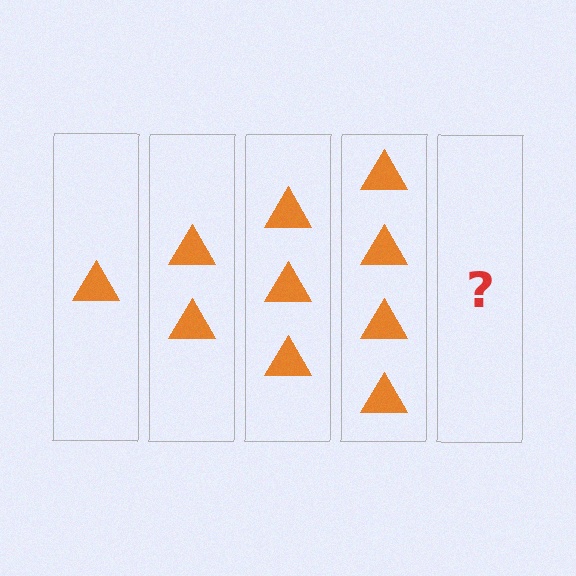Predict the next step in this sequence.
The next step is 5 triangles.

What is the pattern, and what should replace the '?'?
The pattern is that each step adds one more triangle. The '?' should be 5 triangles.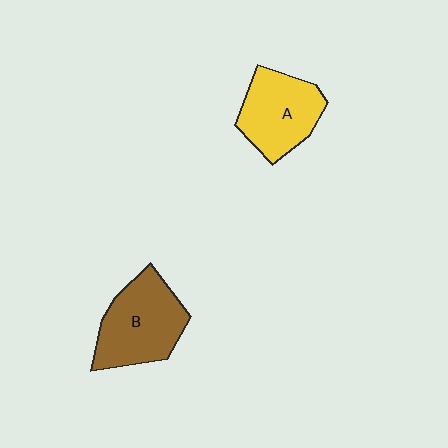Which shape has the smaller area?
Shape A (yellow).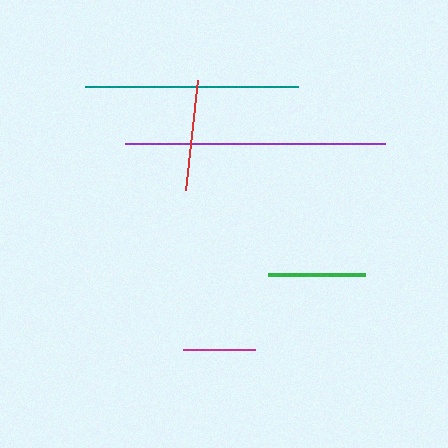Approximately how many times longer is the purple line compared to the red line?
The purple line is approximately 2.3 times the length of the red line.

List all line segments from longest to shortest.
From longest to shortest: purple, teal, red, green, magenta.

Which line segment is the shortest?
The magenta line is the shortest at approximately 72 pixels.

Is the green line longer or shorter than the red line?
The red line is longer than the green line.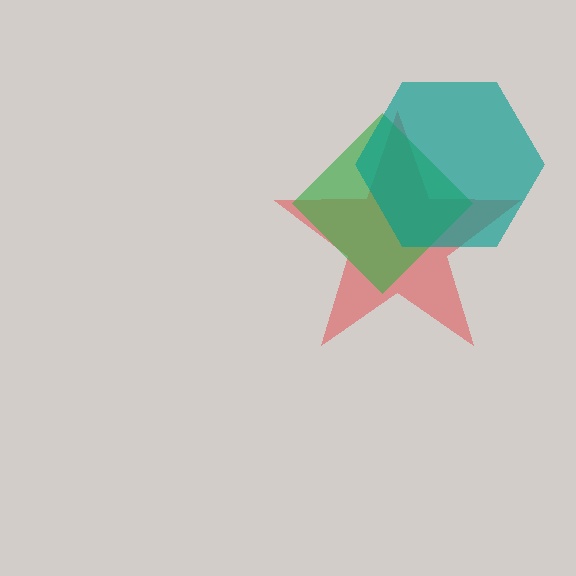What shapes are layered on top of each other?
The layered shapes are: a red star, a green diamond, a teal hexagon.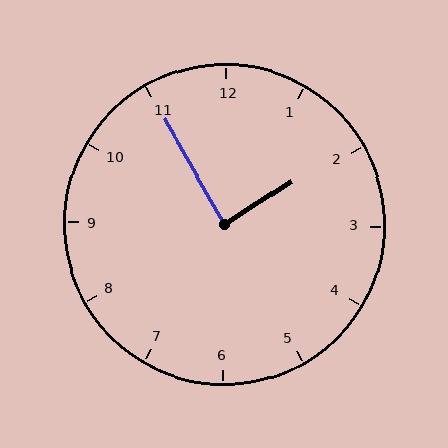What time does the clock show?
1:55.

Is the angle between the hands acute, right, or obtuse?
It is right.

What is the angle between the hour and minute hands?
Approximately 88 degrees.